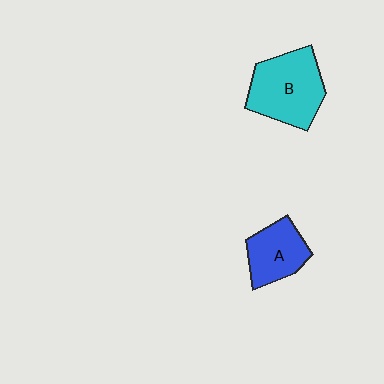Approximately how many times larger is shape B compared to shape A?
Approximately 1.5 times.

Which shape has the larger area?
Shape B (cyan).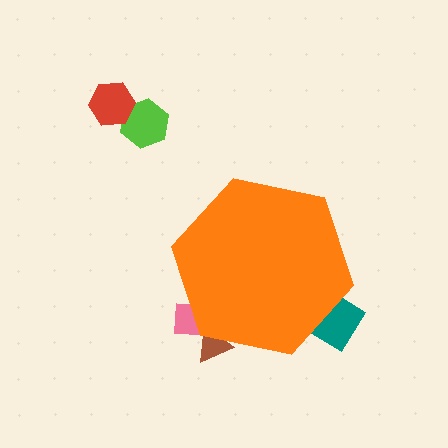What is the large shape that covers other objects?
An orange hexagon.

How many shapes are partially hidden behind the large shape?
3 shapes are partially hidden.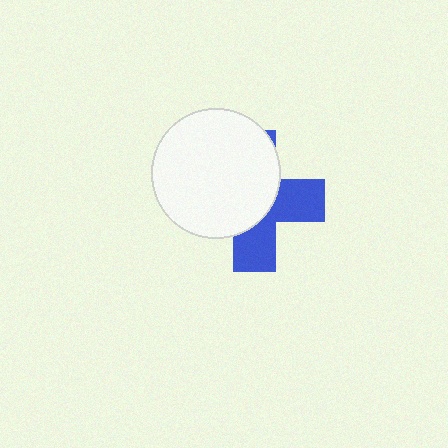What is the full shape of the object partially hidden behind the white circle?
The partially hidden object is a blue cross.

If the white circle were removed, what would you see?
You would see the complete blue cross.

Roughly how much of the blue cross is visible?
A small part of it is visible (roughly 41%).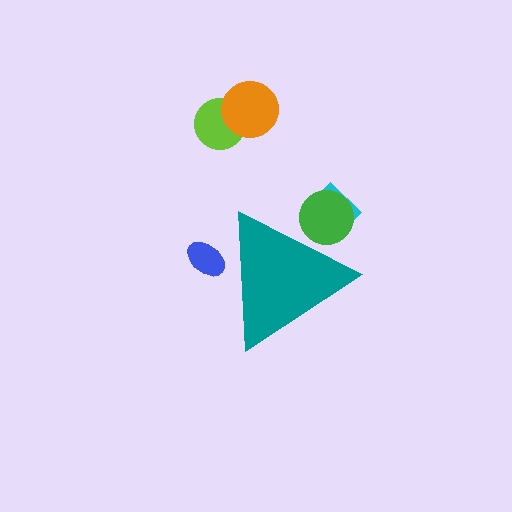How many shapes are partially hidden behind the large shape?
3 shapes are partially hidden.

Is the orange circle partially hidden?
No, the orange circle is fully visible.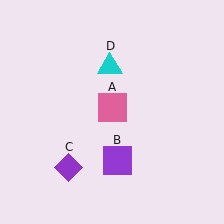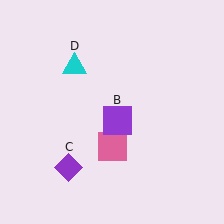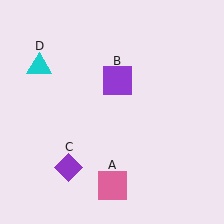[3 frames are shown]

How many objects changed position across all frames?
3 objects changed position: pink square (object A), purple square (object B), cyan triangle (object D).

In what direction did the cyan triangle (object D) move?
The cyan triangle (object D) moved left.